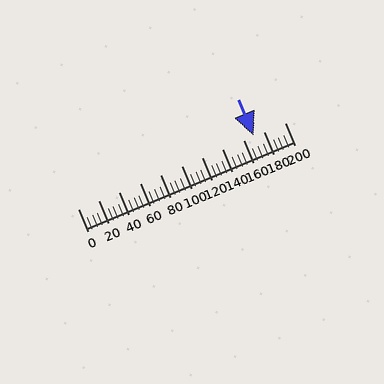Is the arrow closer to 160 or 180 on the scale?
The arrow is closer to 180.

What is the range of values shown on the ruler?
The ruler shows values from 0 to 200.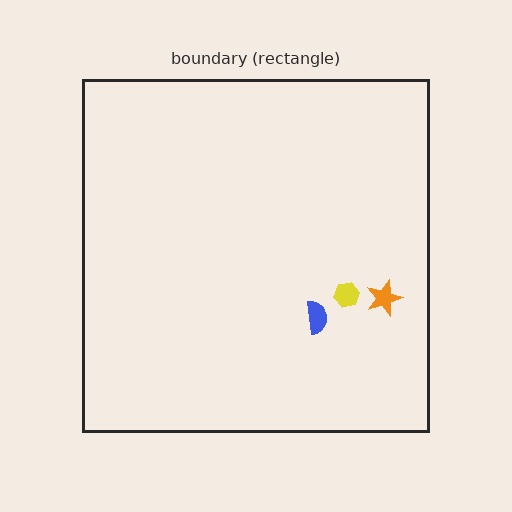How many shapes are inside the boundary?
3 inside, 0 outside.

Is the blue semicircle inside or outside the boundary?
Inside.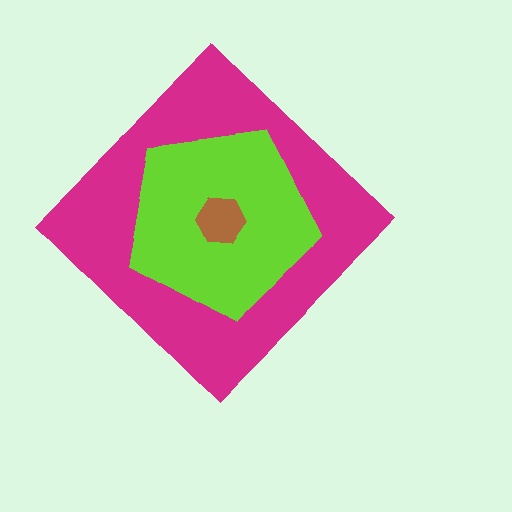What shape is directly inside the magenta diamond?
The lime pentagon.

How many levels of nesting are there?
3.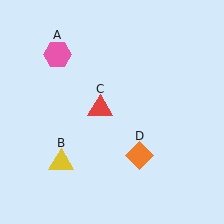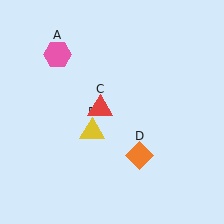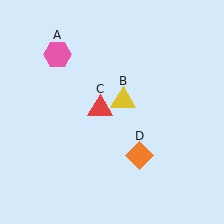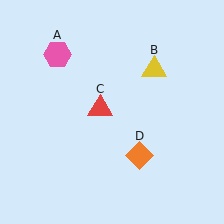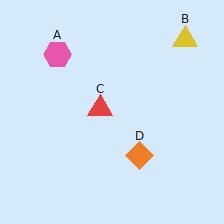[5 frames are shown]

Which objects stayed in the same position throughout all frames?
Pink hexagon (object A) and red triangle (object C) and orange diamond (object D) remained stationary.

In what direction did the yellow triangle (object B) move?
The yellow triangle (object B) moved up and to the right.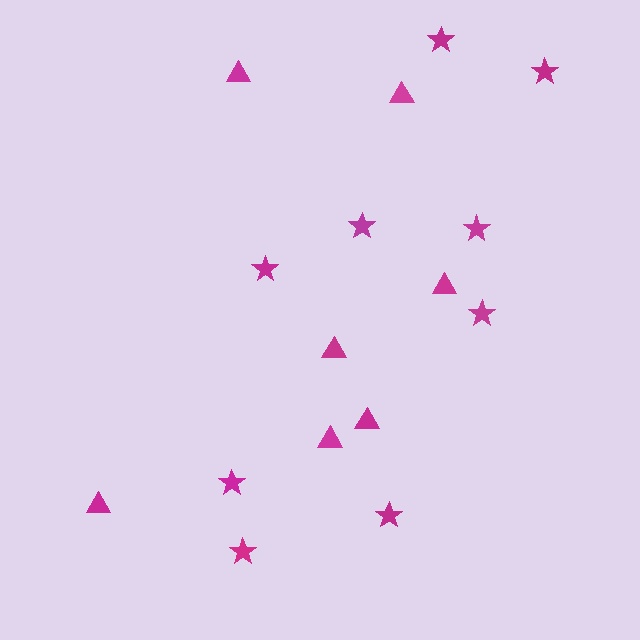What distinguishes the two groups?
There are 2 groups: one group of triangles (7) and one group of stars (9).